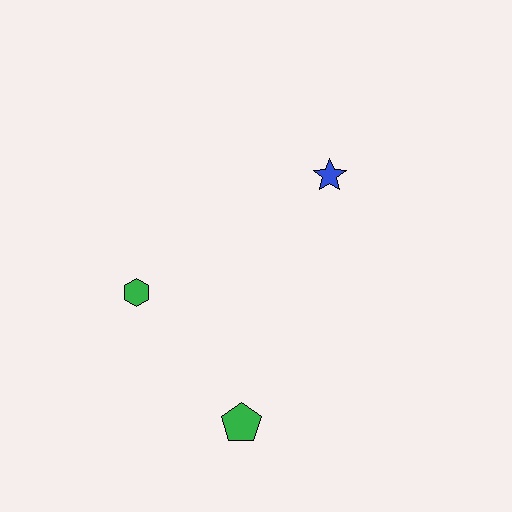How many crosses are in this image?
There are no crosses.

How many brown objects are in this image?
There are no brown objects.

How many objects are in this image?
There are 3 objects.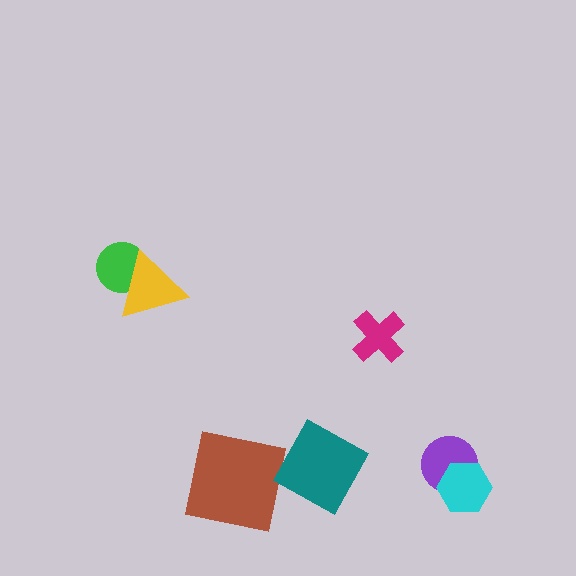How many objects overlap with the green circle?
1 object overlaps with the green circle.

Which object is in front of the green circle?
The yellow triangle is in front of the green circle.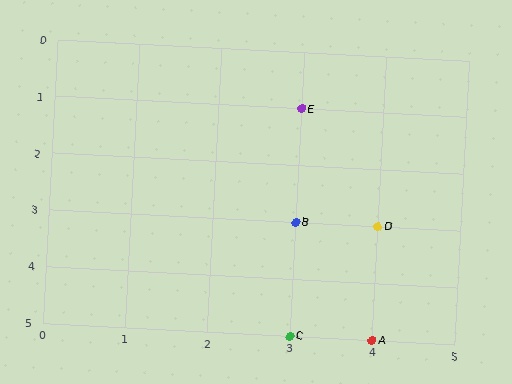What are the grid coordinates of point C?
Point C is at grid coordinates (3, 5).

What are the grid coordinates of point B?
Point B is at grid coordinates (3, 3).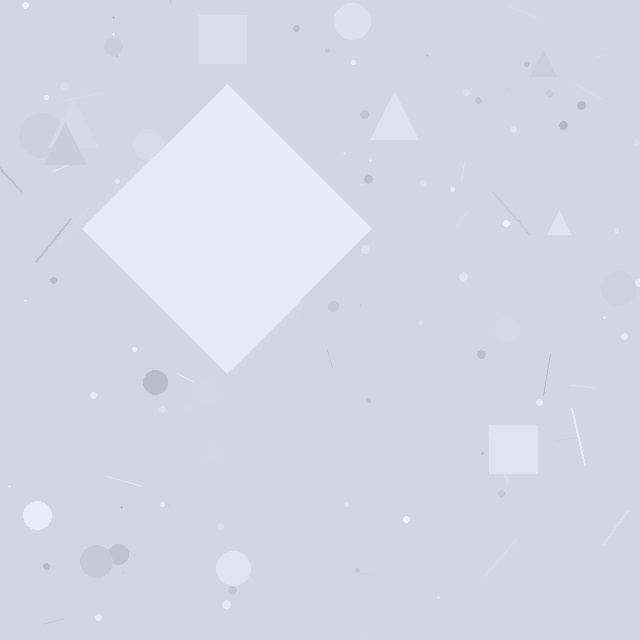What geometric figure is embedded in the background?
A diamond is embedded in the background.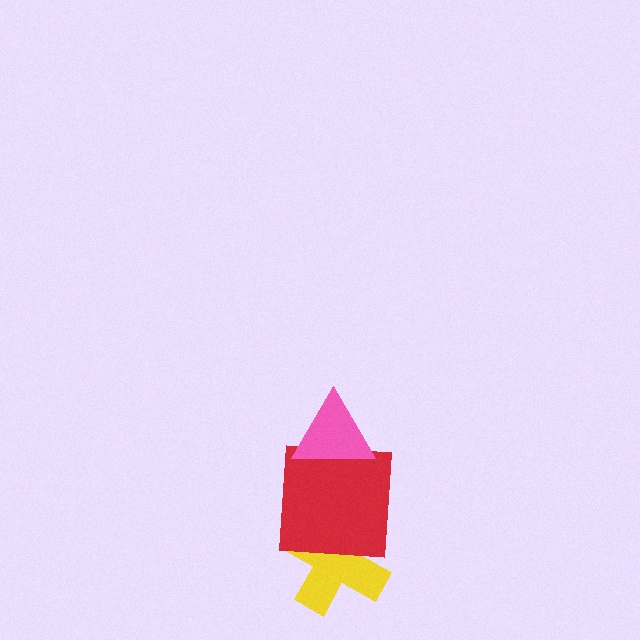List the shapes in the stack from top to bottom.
From top to bottom: the pink triangle, the red square, the yellow cross.